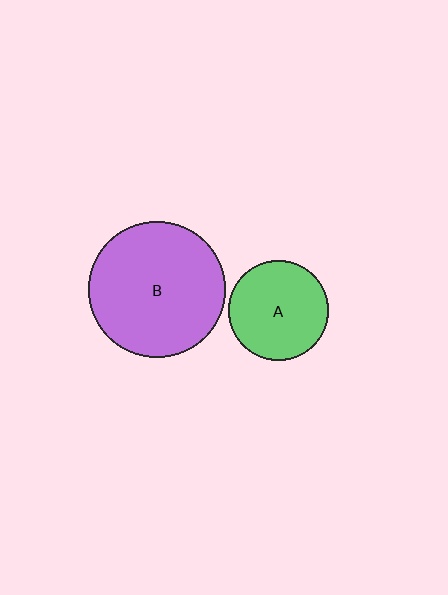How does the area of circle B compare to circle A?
Approximately 1.8 times.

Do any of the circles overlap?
No, none of the circles overlap.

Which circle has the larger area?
Circle B (purple).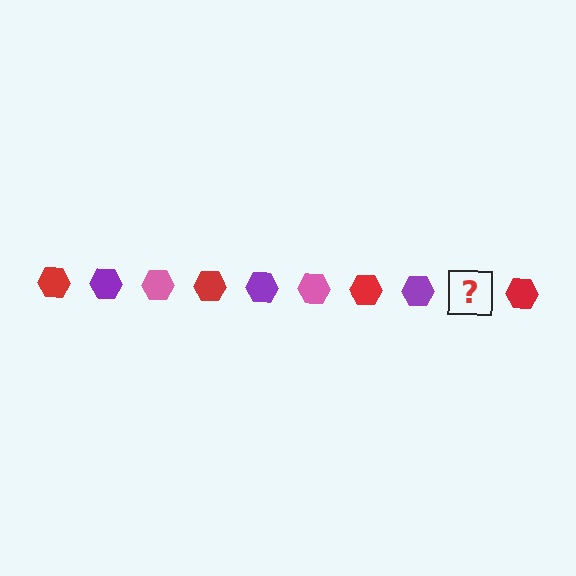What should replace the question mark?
The question mark should be replaced with a pink hexagon.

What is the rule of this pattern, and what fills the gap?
The rule is that the pattern cycles through red, purple, pink hexagons. The gap should be filled with a pink hexagon.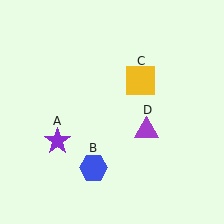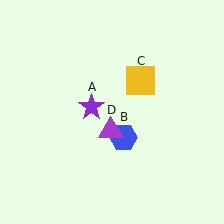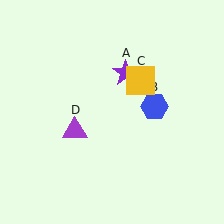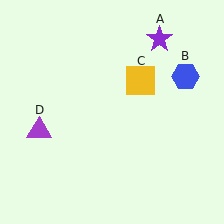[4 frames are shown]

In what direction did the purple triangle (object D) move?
The purple triangle (object D) moved left.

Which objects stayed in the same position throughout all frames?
Yellow square (object C) remained stationary.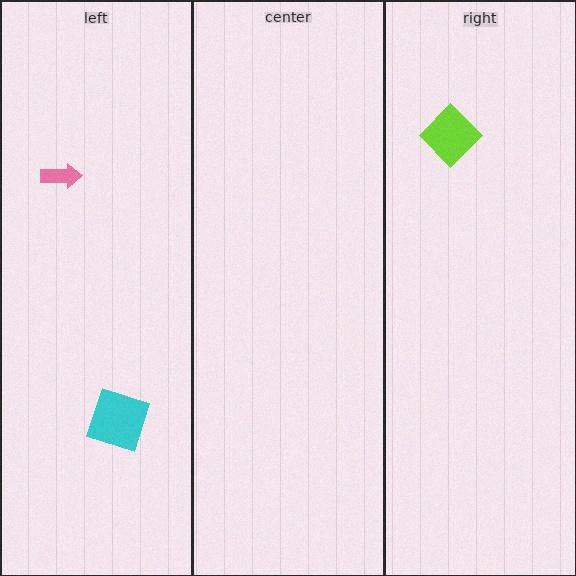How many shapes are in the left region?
2.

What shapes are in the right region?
The lime diamond.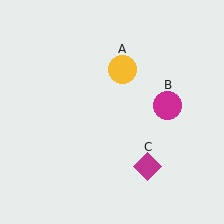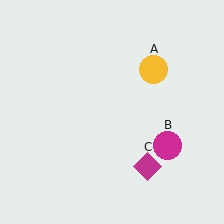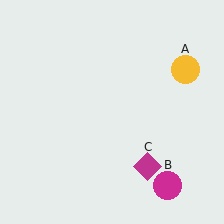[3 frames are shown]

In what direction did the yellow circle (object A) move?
The yellow circle (object A) moved right.